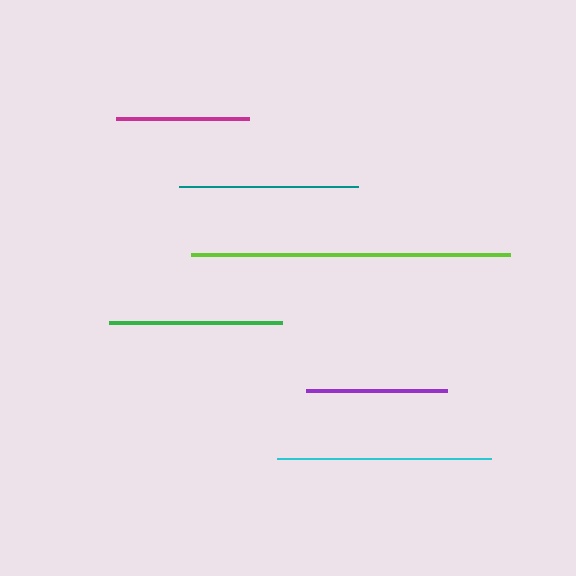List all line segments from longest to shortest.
From longest to shortest: lime, cyan, teal, green, purple, magenta.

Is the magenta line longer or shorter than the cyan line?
The cyan line is longer than the magenta line.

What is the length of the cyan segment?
The cyan segment is approximately 214 pixels long.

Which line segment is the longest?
The lime line is the longest at approximately 319 pixels.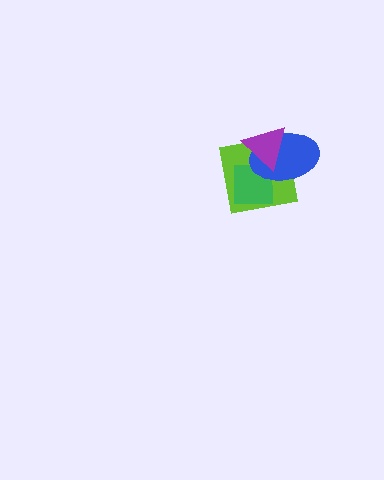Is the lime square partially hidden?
Yes, it is partially covered by another shape.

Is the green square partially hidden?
Yes, it is partially covered by another shape.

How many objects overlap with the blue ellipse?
3 objects overlap with the blue ellipse.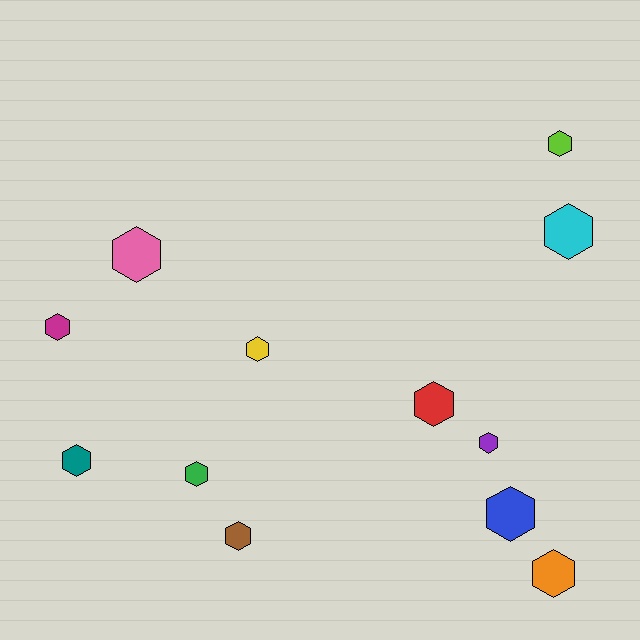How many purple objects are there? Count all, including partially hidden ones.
There is 1 purple object.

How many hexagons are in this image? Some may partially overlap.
There are 12 hexagons.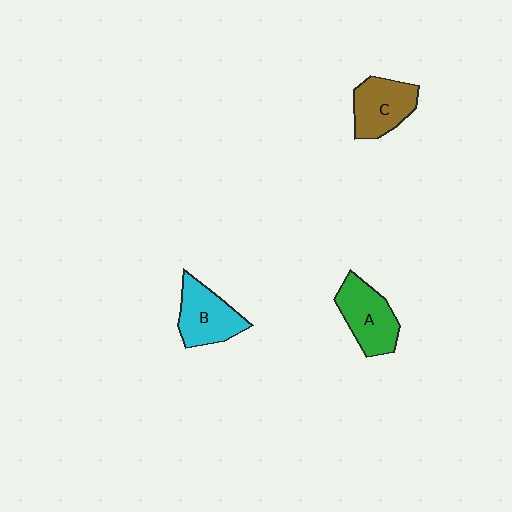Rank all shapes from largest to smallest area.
From largest to smallest: A (green), B (cyan), C (brown).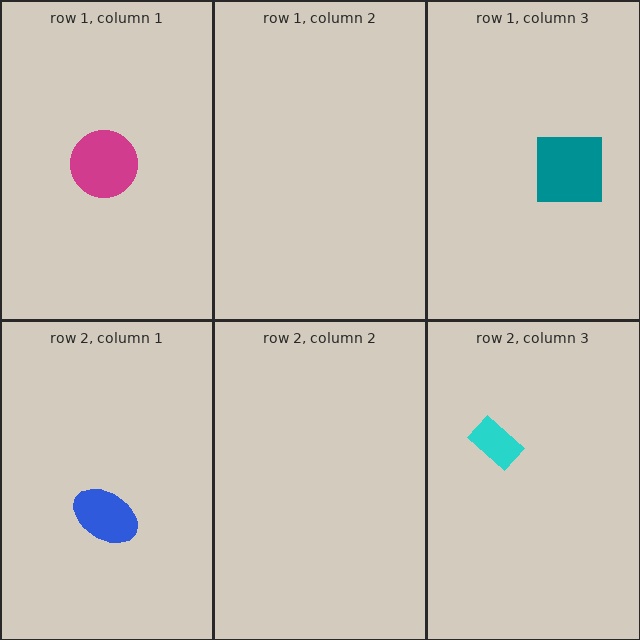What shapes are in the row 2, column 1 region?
The blue ellipse.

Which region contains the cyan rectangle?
The row 2, column 3 region.